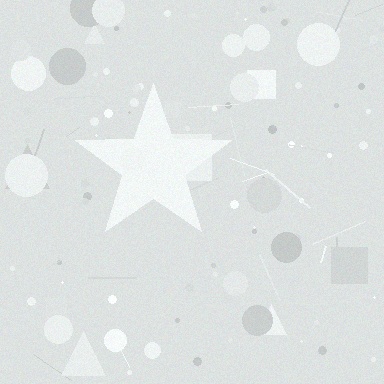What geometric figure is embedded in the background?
A star is embedded in the background.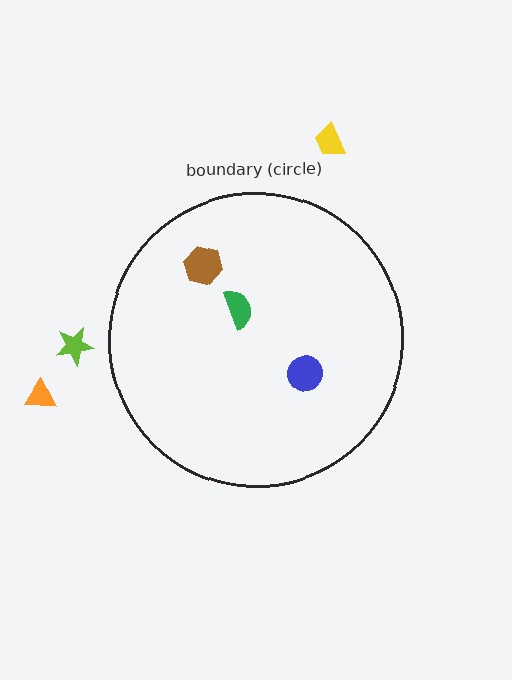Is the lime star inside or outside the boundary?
Outside.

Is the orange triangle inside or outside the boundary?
Outside.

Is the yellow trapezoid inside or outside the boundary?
Outside.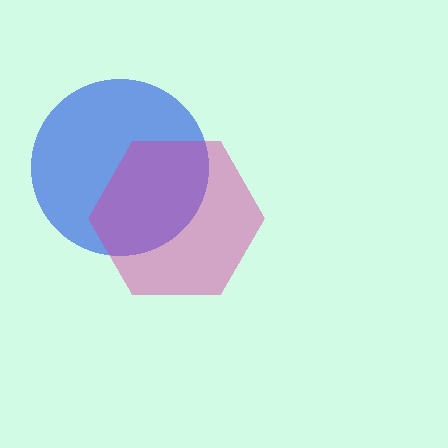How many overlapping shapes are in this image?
There are 2 overlapping shapes in the image.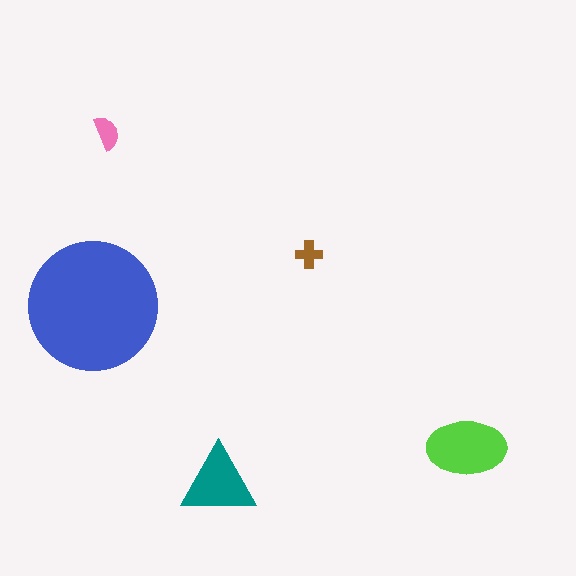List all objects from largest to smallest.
The blue circle, the lime ellipse, the teal triangle, the pink semicircle, the brown cross.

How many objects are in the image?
There are 5 objects in the image.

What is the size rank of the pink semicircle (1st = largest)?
4th.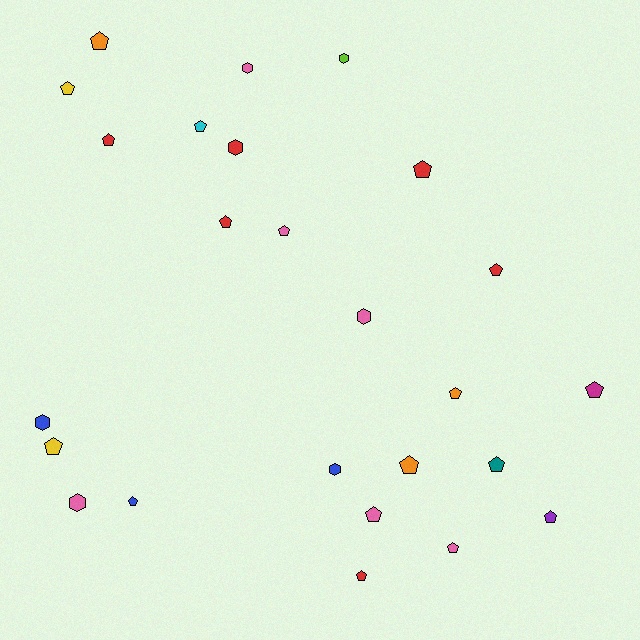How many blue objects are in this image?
There are 3 blue objects.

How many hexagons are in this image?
There are 7 hexagons.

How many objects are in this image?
There are 25 objects.